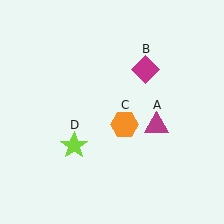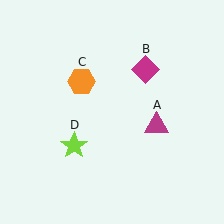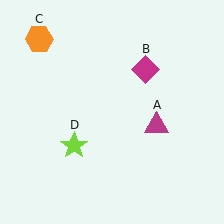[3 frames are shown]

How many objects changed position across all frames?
1 object changed position: orange hexagon (object C).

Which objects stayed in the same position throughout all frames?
Magenta triangle (object A) and magenta diamond (object B) and lime star (object D) remained stationary.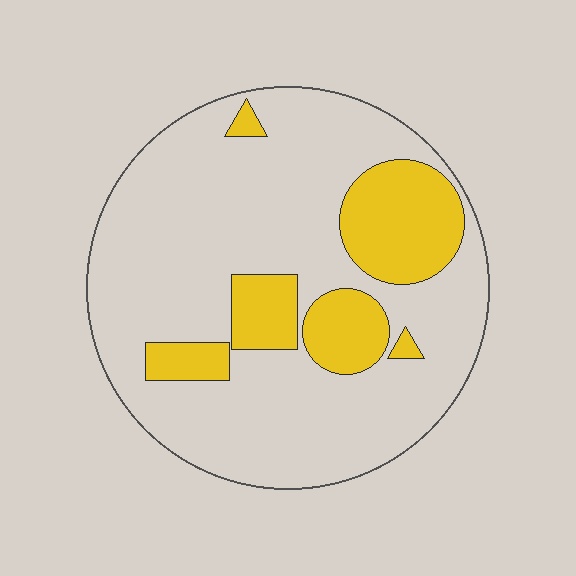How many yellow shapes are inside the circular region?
6.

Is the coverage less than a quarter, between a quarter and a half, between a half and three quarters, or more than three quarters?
Less than a quarter.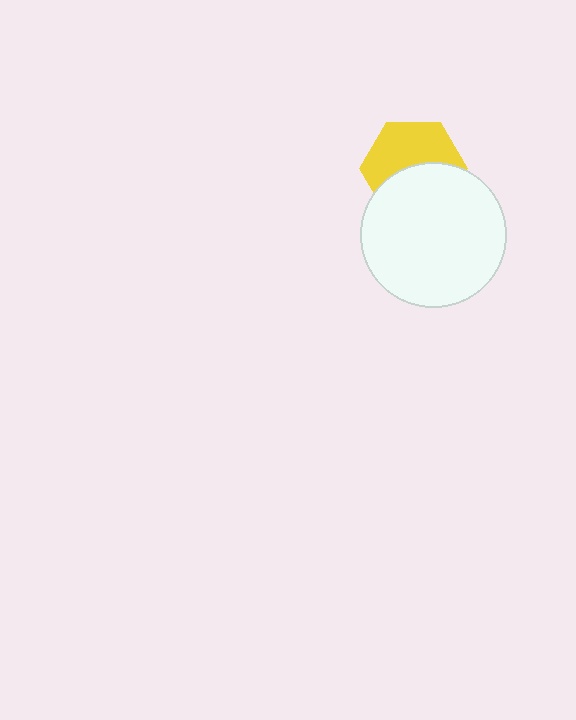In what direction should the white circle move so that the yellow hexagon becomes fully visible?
The white circle should move down. That is the shortest direction to clear the overlap and leave the yellow hexagon fully visible.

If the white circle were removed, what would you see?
You would see the complete yellow hexagon.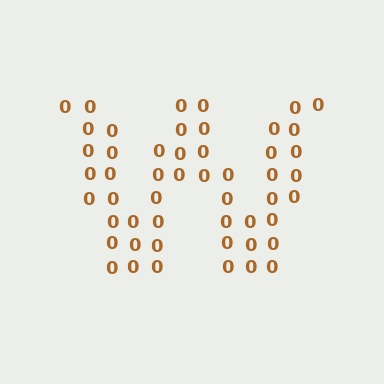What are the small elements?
The small elements are digit 0's.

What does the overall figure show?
The overall figure shows the letter W.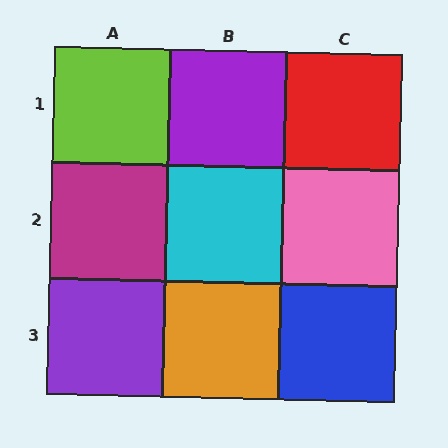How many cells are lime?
1 cell is lime.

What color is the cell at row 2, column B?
Cyan.